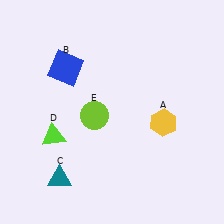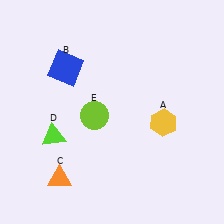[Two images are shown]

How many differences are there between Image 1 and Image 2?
There is 1 difference between the two images.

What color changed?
The triangle (C) changed from teal in Image 1 to orange in Image 2.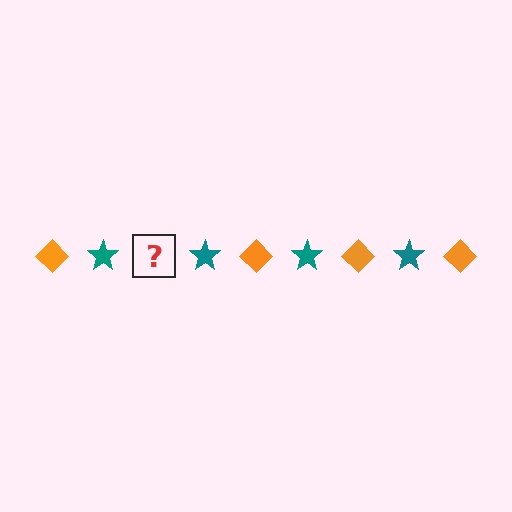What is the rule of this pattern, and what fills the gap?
The rule is that the pattern alternates between orange diamond and teal star. The gap should be filled with an orange diamond.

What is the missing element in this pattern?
The missing element is an orange diamond.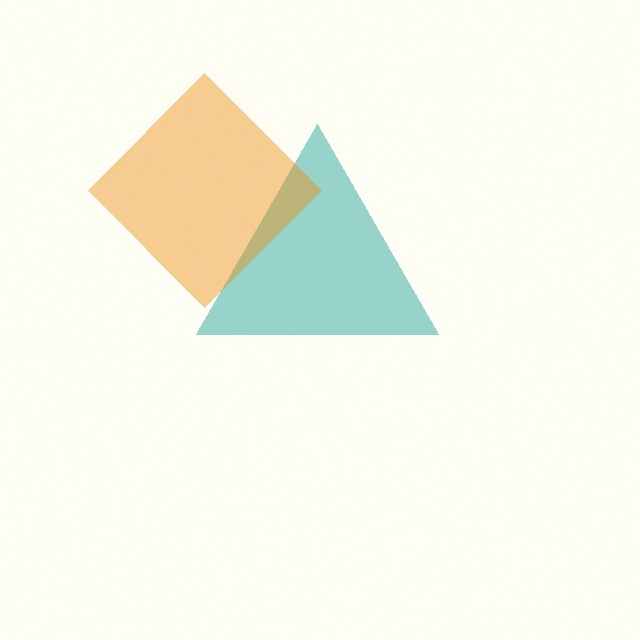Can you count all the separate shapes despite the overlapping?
Yes, there are 2 separate shapes.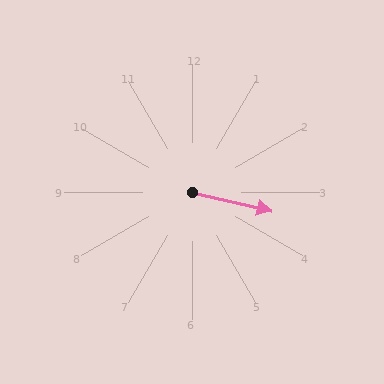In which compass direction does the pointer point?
East.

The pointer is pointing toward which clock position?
Roughly 3 o'clock.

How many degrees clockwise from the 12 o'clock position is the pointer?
Approximately 103 degrees.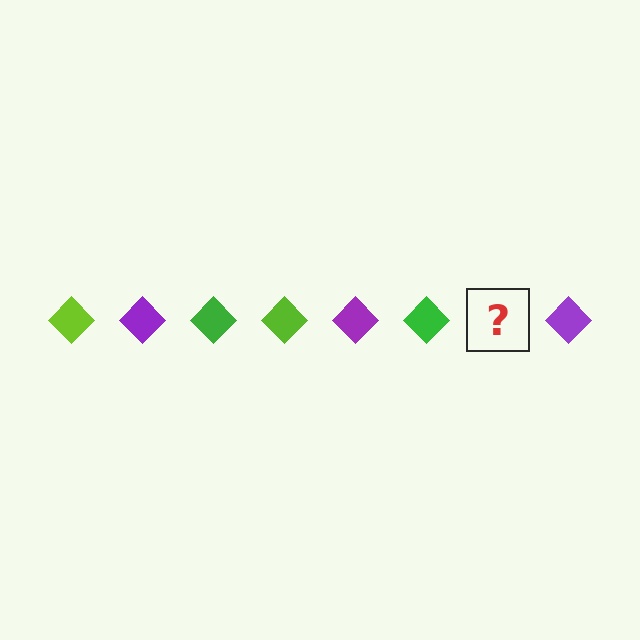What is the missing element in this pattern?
The missing element is a lime diamond.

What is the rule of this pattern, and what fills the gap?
The rule is that the pattern cycles through lime, purple, green diamonds. The gap should be filled with a lime diamond.